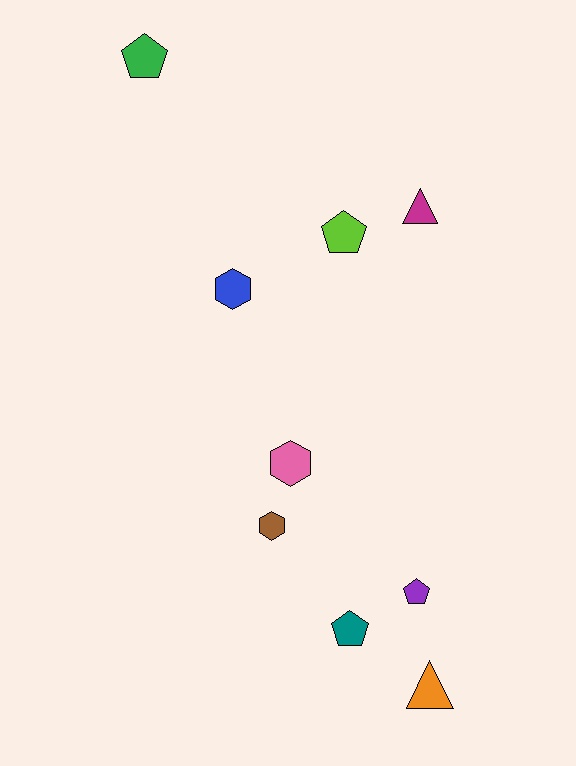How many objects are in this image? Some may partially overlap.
There are 9 objects.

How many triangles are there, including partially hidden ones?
There are 2 triangles.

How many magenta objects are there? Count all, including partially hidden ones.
There is 1 magenta object.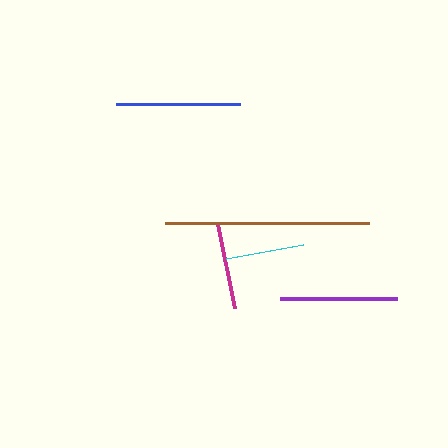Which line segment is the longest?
The brown line is the longest at approximately 204 pixels.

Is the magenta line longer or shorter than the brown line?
The brown line is longer than the magenta line.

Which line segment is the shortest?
The cyan line is the shortest at approximately 78 pixels.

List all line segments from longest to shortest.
From longest to shortest: brown, blue, purple, magenta, cyan.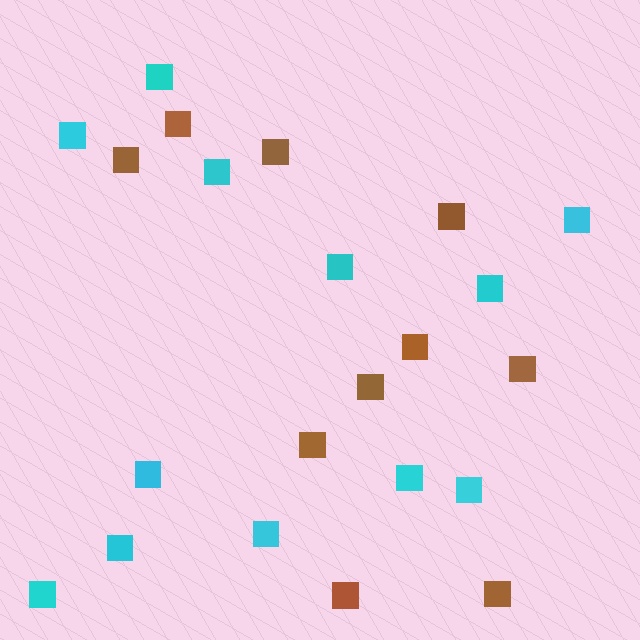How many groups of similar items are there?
There are 2 groups: one group of brown squares (10) and one group of cyan squares (12).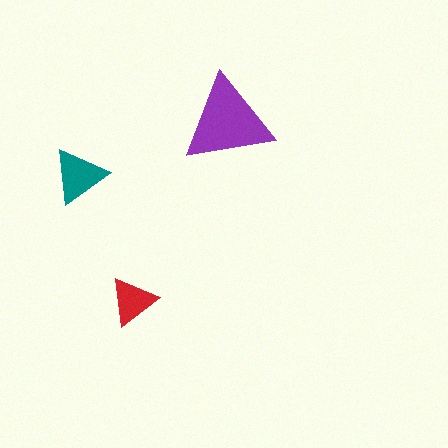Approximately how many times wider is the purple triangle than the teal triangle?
About 1.5 times wider.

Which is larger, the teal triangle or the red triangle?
The teal one.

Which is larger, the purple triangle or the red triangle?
The purple one.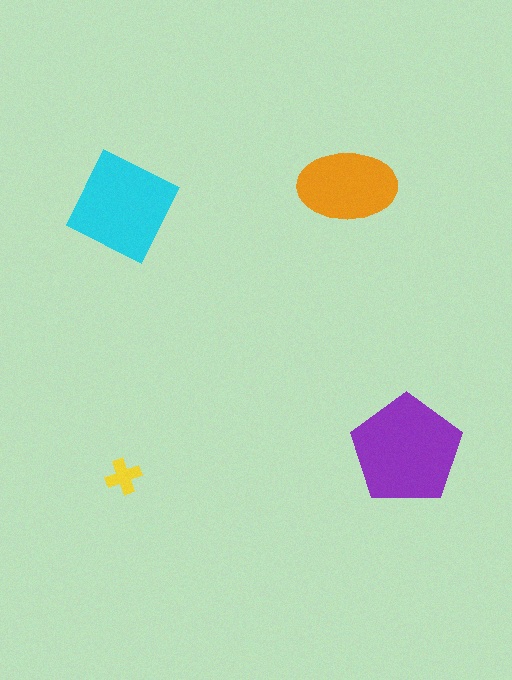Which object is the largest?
The purple pentagon.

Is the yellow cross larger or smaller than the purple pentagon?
Smaller.